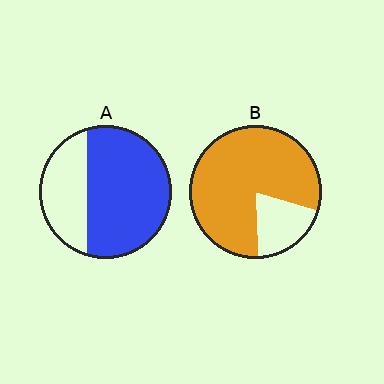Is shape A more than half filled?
Yes.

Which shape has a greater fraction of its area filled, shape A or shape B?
Shape B.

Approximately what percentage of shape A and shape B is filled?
A is approximately 70% and B is approximately 80%.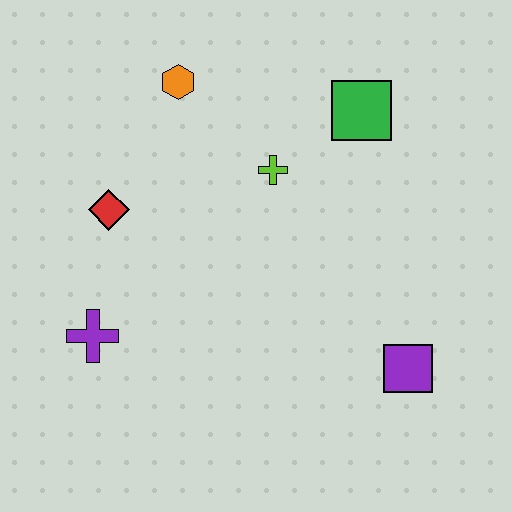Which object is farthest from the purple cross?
The green square is farthest from the purple cross.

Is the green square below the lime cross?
No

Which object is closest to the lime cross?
The green square is closest to the lime cross.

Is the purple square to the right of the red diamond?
Yes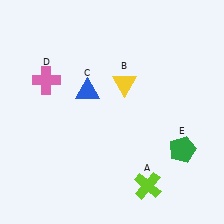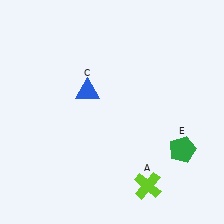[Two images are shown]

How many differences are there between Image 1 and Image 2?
There are 2 differences between the two images.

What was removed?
The yellow triangle (B), the pink cross (D) were removed in Image 2.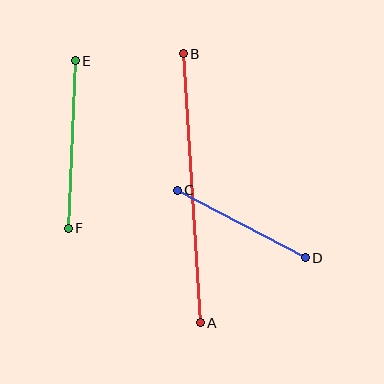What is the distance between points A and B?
The distance is approximately 270 pixels.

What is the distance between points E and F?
The distance is approximately 168 pixels.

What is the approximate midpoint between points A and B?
The midpoint is at approximately (192, 188) pixels.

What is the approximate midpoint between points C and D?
The midpoint is at approximately (241, 224) pixels.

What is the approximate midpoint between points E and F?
The midpoint is at approximately (72, 144) pixels.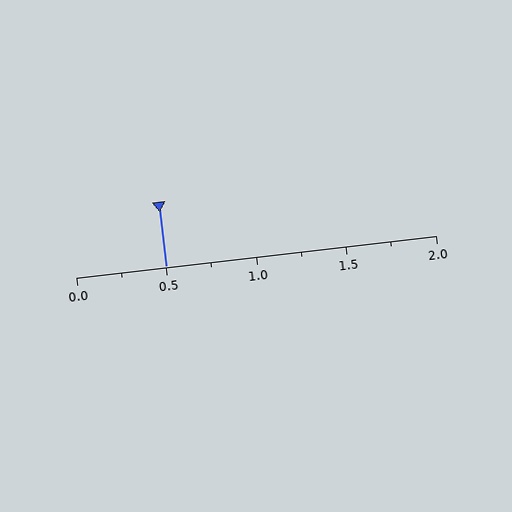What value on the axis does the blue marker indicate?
The marker indicates approximately 0.5.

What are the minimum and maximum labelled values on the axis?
The axis runs from 0.0 to 2.0.